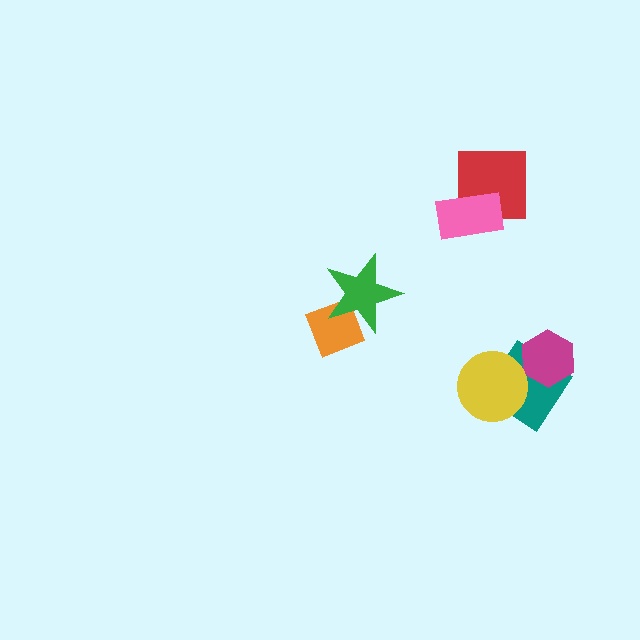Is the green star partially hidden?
No, no other shape covers it.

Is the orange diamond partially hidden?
Yes, it is partially covered by another shape.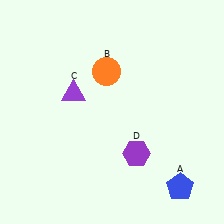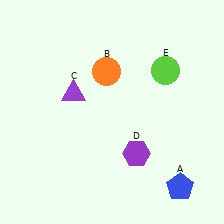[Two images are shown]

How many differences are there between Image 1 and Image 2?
There is 1 difference between the two images.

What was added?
A lime circle (E) was added in Image 2.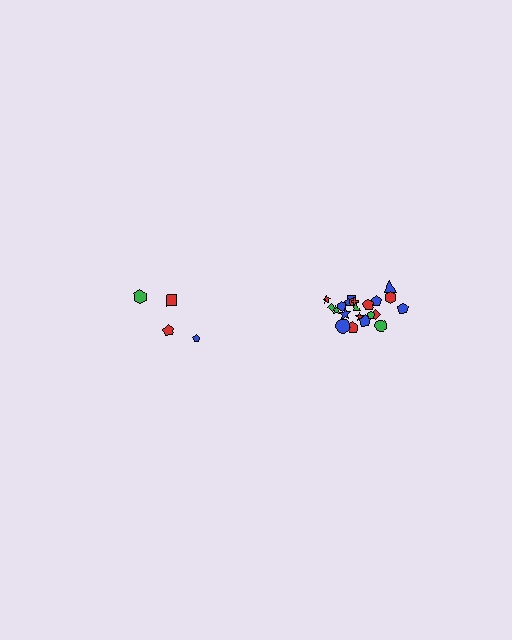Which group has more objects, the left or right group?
The right group.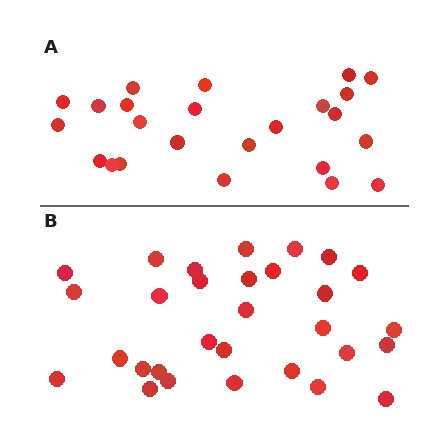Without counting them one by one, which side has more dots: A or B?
Region B (the bottom region) has more dots.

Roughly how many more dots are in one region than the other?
Region B has about 6 more dots than region A.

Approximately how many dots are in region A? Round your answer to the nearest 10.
About 20 dots. (The exact count is 24, which rounds to 20.)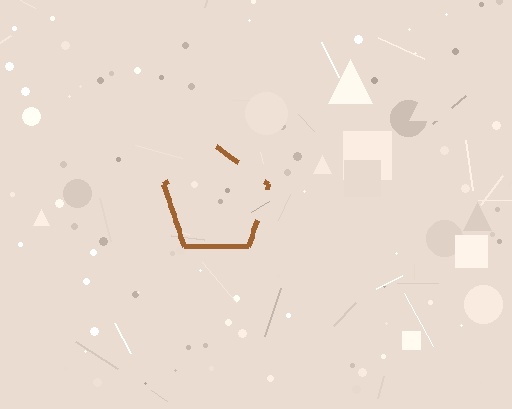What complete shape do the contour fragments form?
The contour fragments form a pentagon.